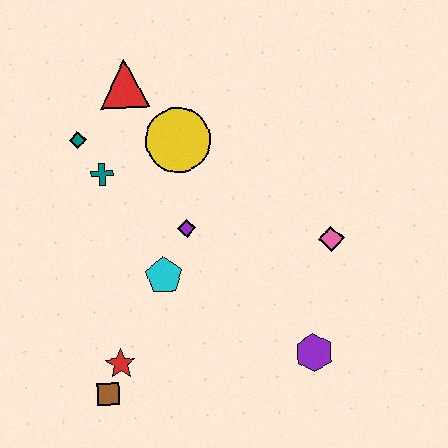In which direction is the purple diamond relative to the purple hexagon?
The purple diamond is above the purple hexagon.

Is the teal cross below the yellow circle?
Yes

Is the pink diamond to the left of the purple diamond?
No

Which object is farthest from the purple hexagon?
The red triangle is farthest from the purple hexagon.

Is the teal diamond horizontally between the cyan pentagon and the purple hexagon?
No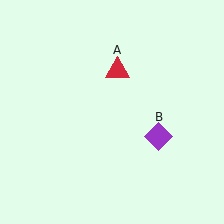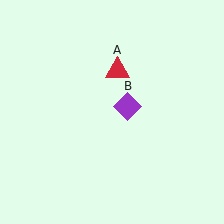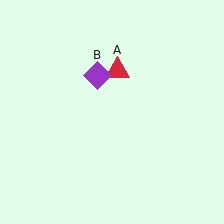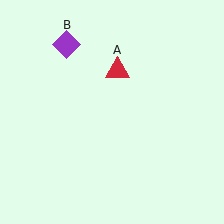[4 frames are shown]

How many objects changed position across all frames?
1 object changed position: purple diamond (object B).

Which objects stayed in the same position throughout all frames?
Red triangle (object A) remained stationary.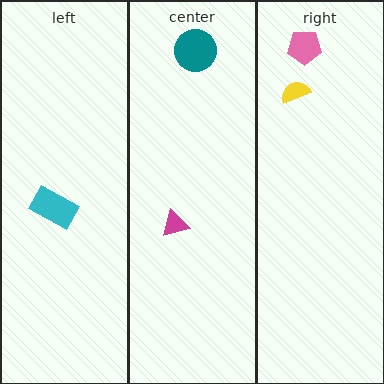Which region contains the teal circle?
The center region.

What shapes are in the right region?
The pink pentagon, the yellow semicircle.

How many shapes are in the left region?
1.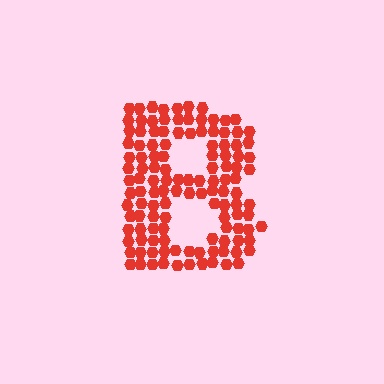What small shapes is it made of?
It is made of small hexagons.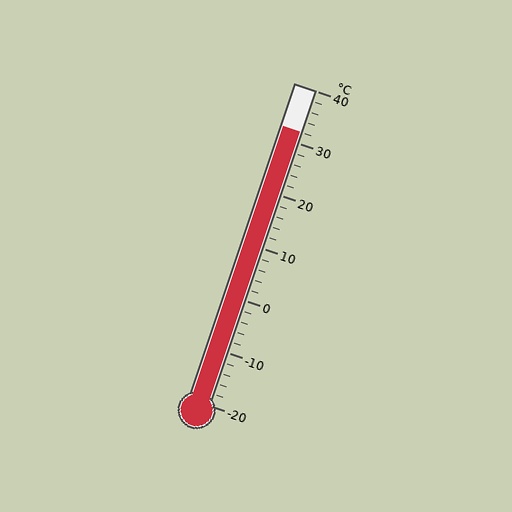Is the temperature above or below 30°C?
The temperature is above 30°C.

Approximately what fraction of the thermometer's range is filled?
The thermometer is filled to approximately 85% of its range.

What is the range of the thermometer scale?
The thermometer scale ranges from -20°C to 40°C.